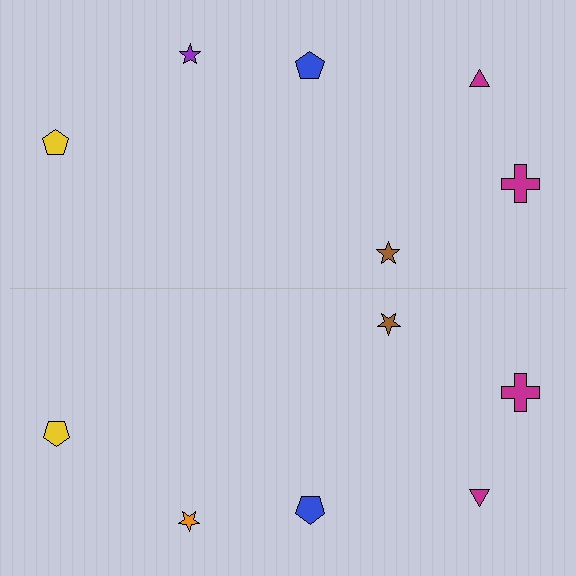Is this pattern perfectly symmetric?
No, the pattern is not perfectly symmetric. The orange star on the bottom side breaks the symmetry — its mirror counterpart is purple.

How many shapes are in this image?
There are 12 shapes in this image.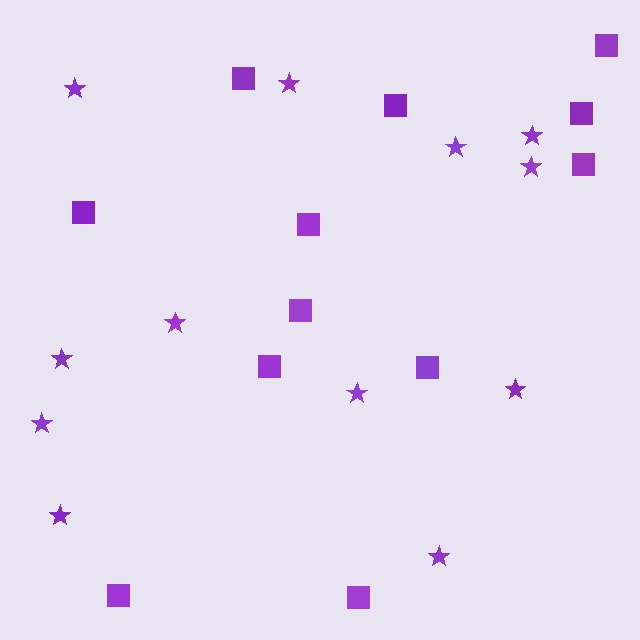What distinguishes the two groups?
There are 2 groups: one group of stars (12) and one group of squares (12).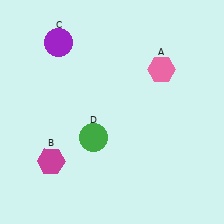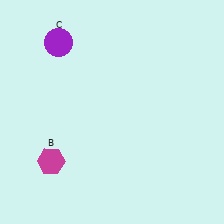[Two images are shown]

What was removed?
The pink hexagon (A), the green circle (D) were removed in Image 2.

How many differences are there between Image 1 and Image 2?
There are 2 differences between the two images.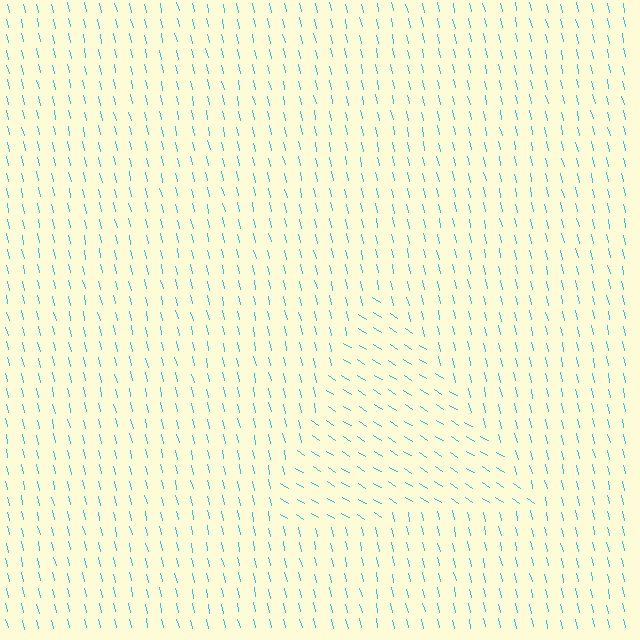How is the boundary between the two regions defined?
The boundary is defined purely by a change in line orientation (approximately 45 degrees difference). All lines are the same color and thickness.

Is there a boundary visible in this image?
Yes, there is a texture boundary formed by a change in line orientation.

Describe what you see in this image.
The image is filled with small cyan line segments. A triangle region in the image has lines oriented differently from the surrounding lines, creating a visible texture boundary.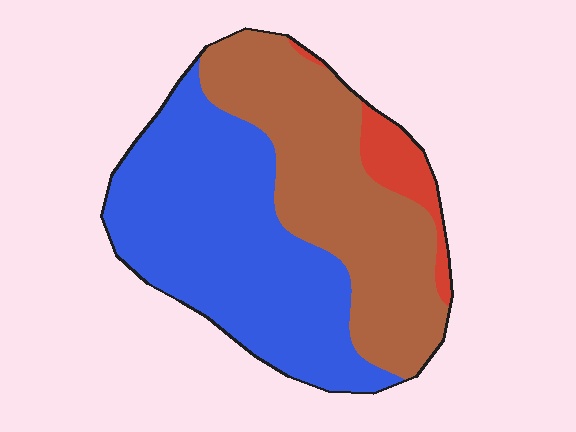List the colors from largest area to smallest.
From largest to smallest: blue, brown, red.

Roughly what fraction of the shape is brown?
Brown covers 42% of the shape.